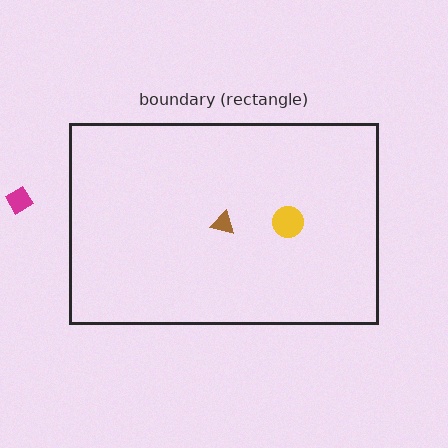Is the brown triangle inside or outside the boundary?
Inside.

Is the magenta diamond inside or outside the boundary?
Outside.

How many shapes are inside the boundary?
2 inside, 1 outside.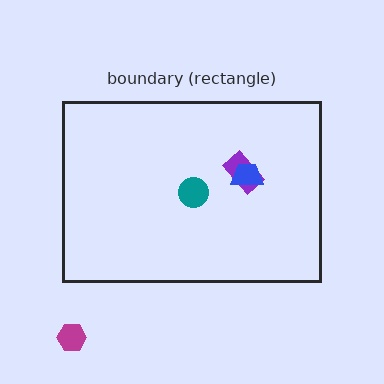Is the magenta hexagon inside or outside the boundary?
Outside.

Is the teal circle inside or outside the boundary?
Inside.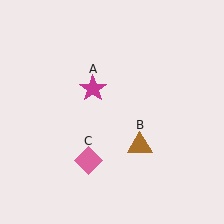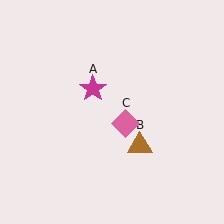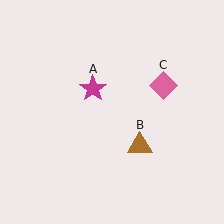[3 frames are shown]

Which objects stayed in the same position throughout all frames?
Magenta star (object A) and brown triangle (object B) remained stationary.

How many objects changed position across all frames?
1 object changed position: pink diamond (object C).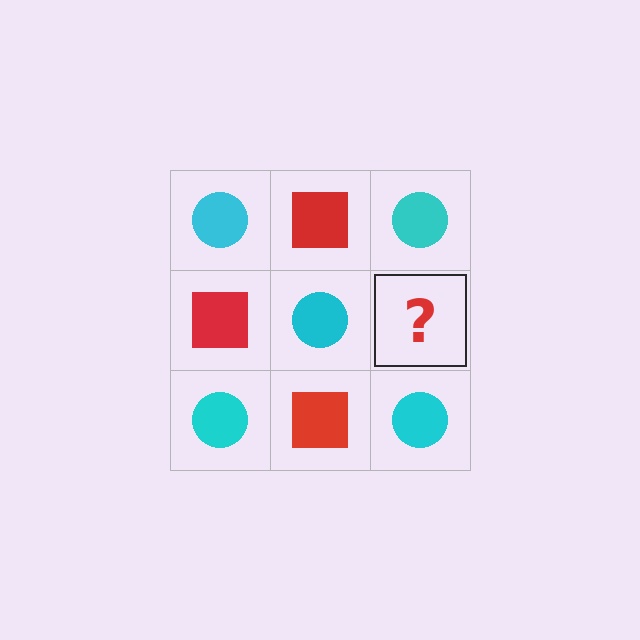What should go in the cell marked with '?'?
The missing cell should contain a red square.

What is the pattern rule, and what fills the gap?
The rule is that it alternates cyan circle and red square in a checkerboard pattern. The gap should be filled with a red square.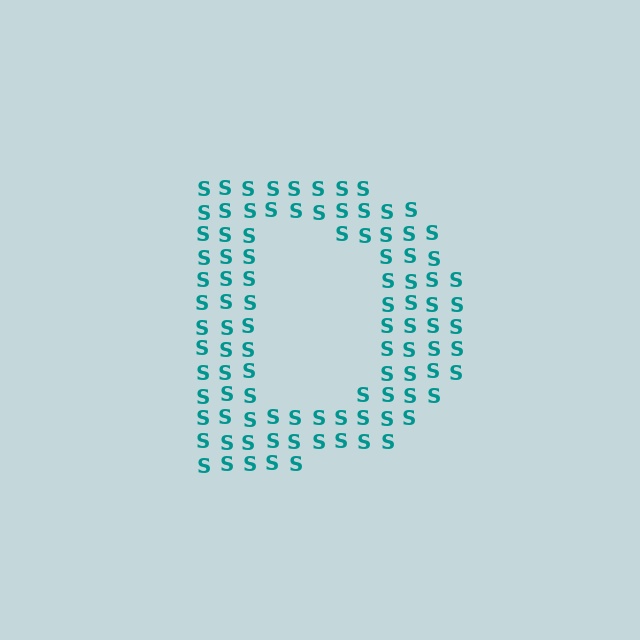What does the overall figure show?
The overall figure shows the letter D.